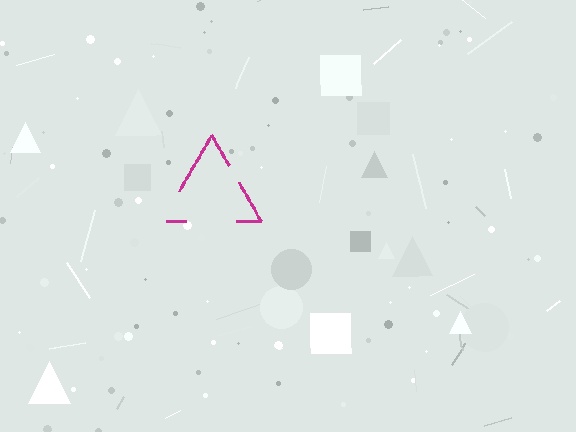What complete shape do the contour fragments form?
The contour fragments form a triangle.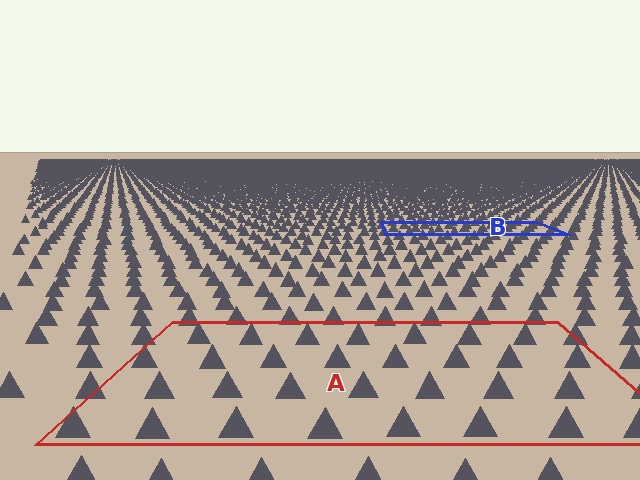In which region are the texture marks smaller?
The texture marks are smaller in region B, because it is farther away.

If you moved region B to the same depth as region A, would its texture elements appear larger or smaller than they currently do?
They would appear larger. At a closer depth, the same texture elements are projected at a bigger on-screen size.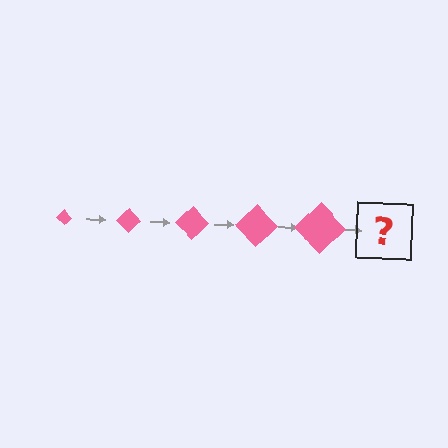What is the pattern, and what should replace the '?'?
The pattern is that the diamond gets progressively larger each step. The '?' should be a pink diamond, larger than the previous one.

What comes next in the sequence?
The next element should be a pink diamond, larger than the previous one.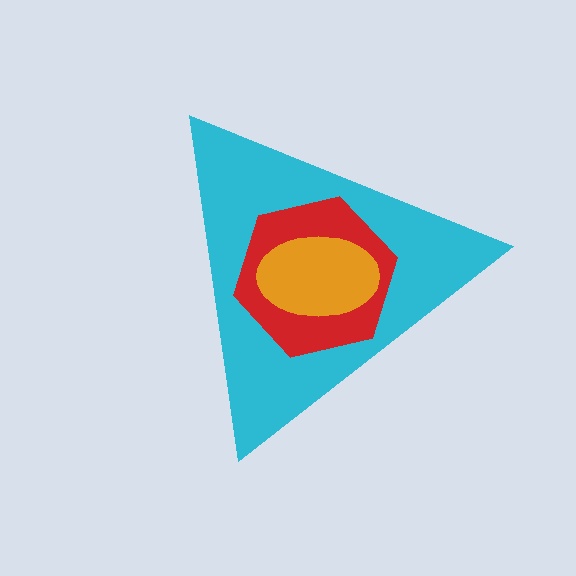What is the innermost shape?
The orange ellipse.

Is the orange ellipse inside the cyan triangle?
Yes.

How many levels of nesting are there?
3.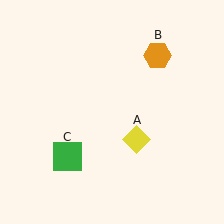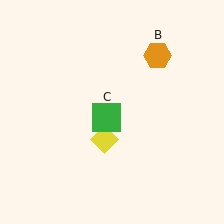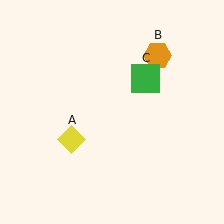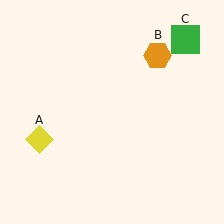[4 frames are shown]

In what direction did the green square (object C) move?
The green square (object C) moved up and to the right.